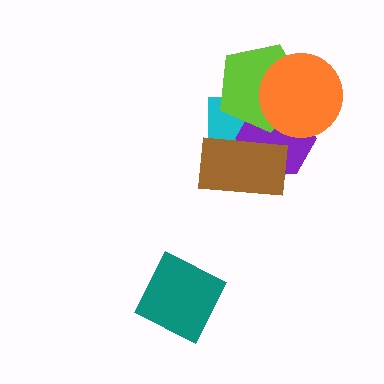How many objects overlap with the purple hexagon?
4 objects overlap with the purple hexagon.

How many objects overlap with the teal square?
0 objects overlap with the teal square.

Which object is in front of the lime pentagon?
The orange circle is in front of the lime pentagon.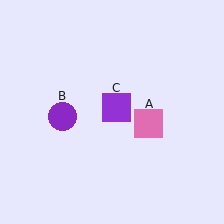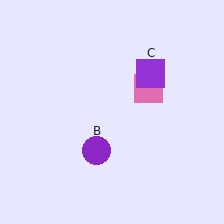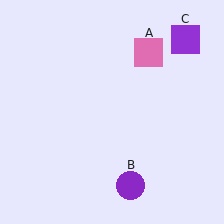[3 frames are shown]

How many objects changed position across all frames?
3 objects changed position: pink square (object A), purple circle (object B), purple square (object C).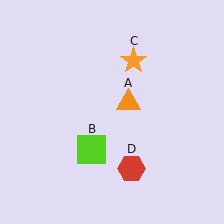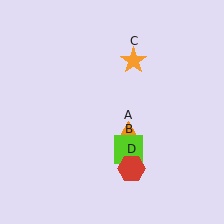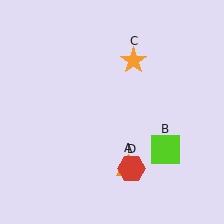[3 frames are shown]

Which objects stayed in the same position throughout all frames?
Orange star (object C) and red hexagon (object D) remained stationary.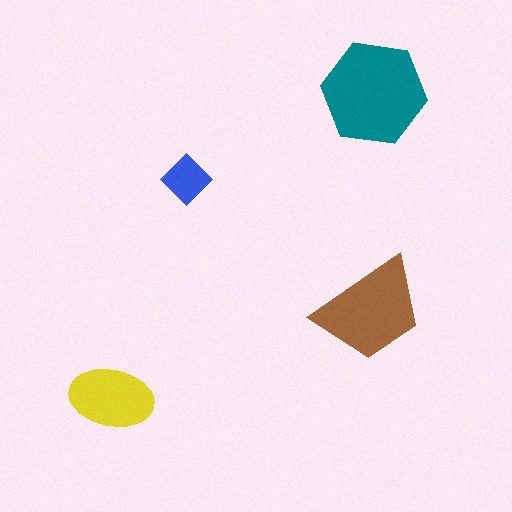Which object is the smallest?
The blue diamond.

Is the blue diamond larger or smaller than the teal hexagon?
Smaller.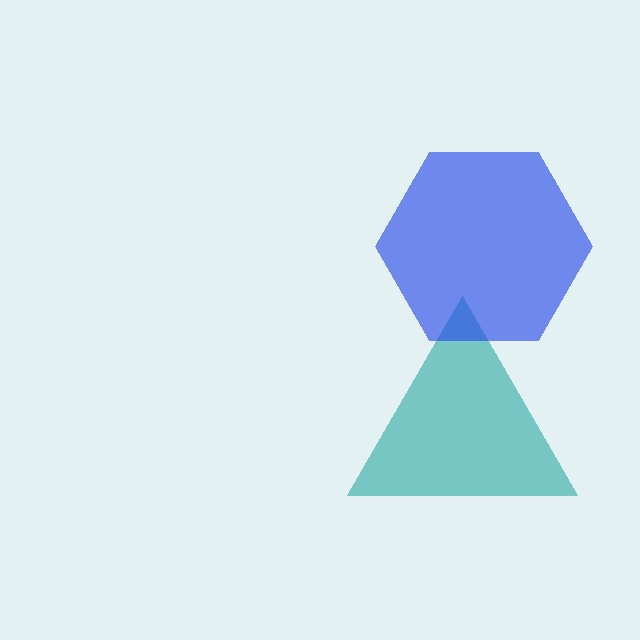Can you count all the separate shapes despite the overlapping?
Yes, there are 2 separate shapes.